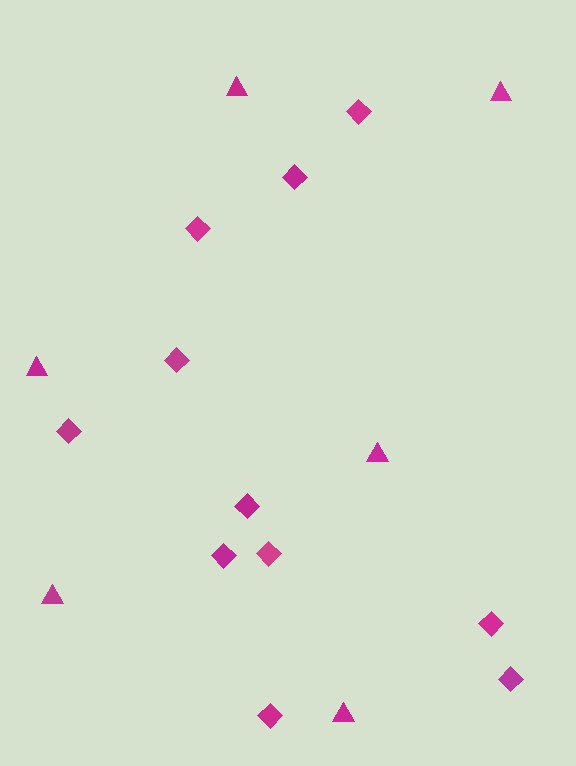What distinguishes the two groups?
There are 2 groups: one group of diamonds (11) and one group of triangles (6).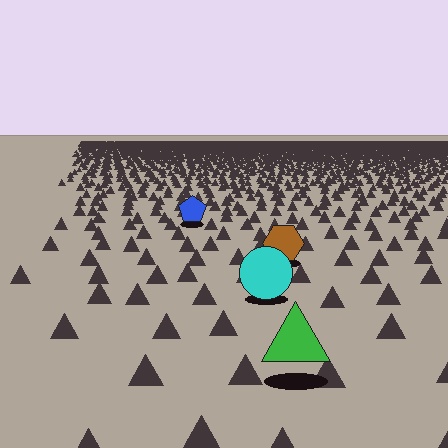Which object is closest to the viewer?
The green triangle is closest. The texture marks near it are larger and more spread out.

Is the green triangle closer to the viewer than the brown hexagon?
Yes. The green triangle is closer — you can tell from the texture gradient: the ground texture is coarser near it.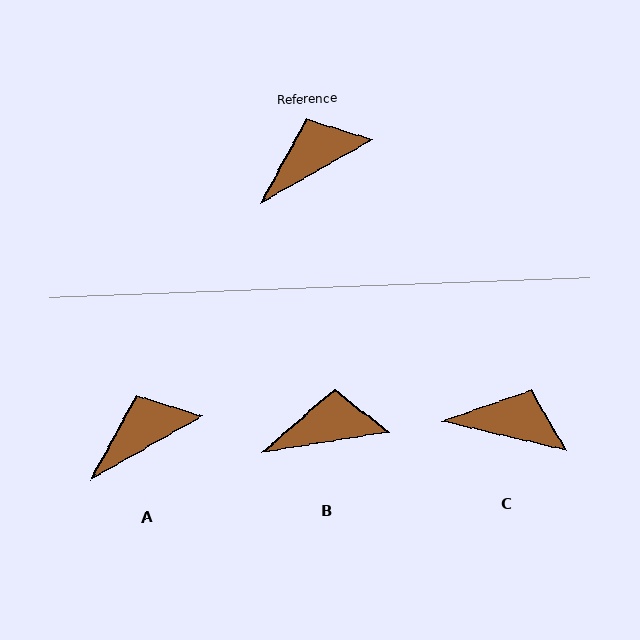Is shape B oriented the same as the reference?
No, it is off by about 20 degrees.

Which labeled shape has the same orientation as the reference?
A.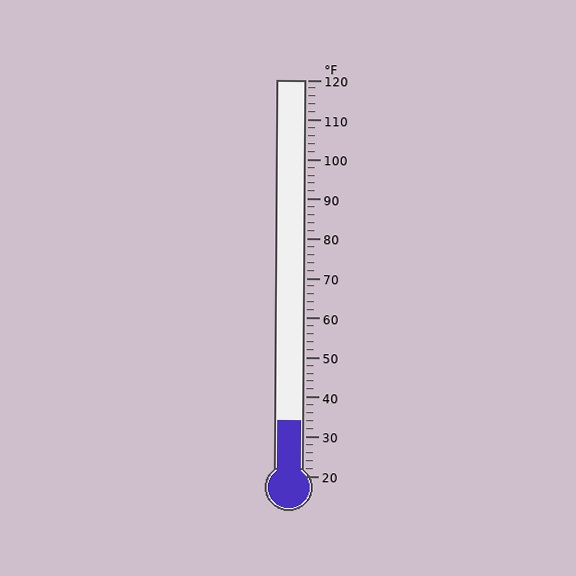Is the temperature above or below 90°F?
The temperature is below 90°F.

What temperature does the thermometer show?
The thermometer shows approximately 34°F.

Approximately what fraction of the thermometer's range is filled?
The thermometer is filled to approximately 15% of its range.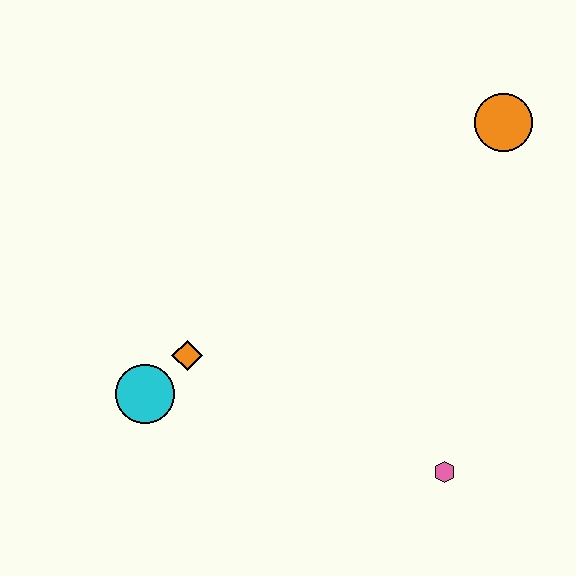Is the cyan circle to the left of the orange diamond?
Yes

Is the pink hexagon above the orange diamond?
No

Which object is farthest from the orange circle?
The cyan circle is farthest from the orange circle.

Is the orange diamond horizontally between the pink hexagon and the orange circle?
No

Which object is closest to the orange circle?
The pink hexagon is closest to the orange circle.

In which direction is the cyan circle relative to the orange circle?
The cyan circle is to the left of the orange circle.